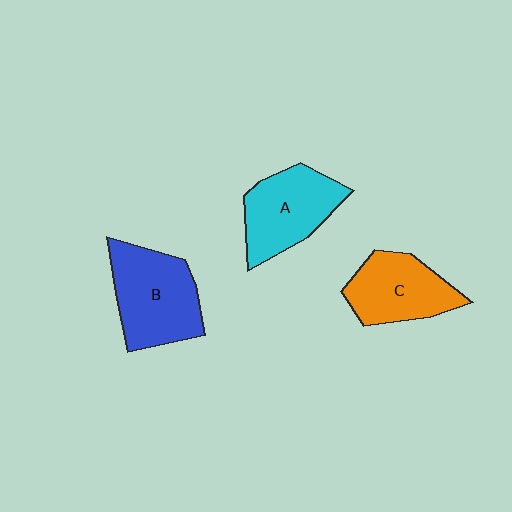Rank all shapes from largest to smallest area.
From largest to smallest: B (blue), A (cyan), C (orange).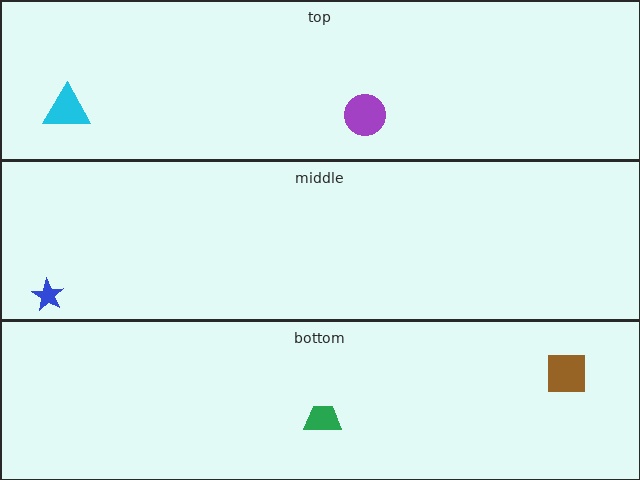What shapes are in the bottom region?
The green trapezoid, the brown square.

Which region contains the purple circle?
The top region.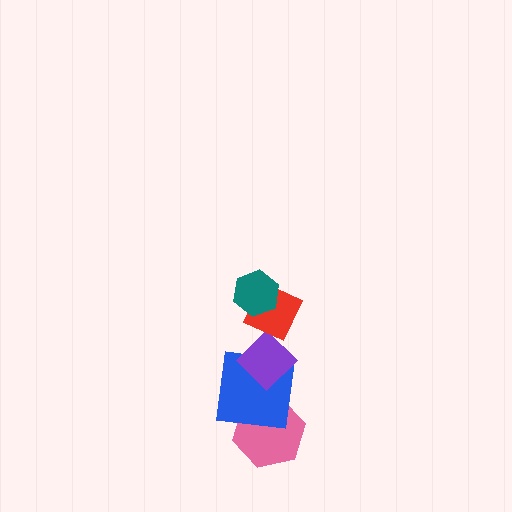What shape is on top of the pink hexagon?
The blue square is on top of the pink hexagon.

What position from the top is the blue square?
The blue square is 4th from the top.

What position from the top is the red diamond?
The red diamond is 2nd from the top.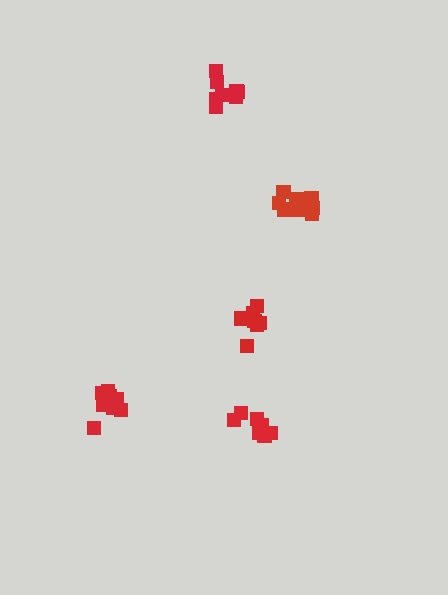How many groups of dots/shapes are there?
There are 5 groups.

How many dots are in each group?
Group 1: 12 dots, Group 2: 7 dots, Group 3: 10 dots, Group 4: 7 dots, Group 5: 8 dots (44 total).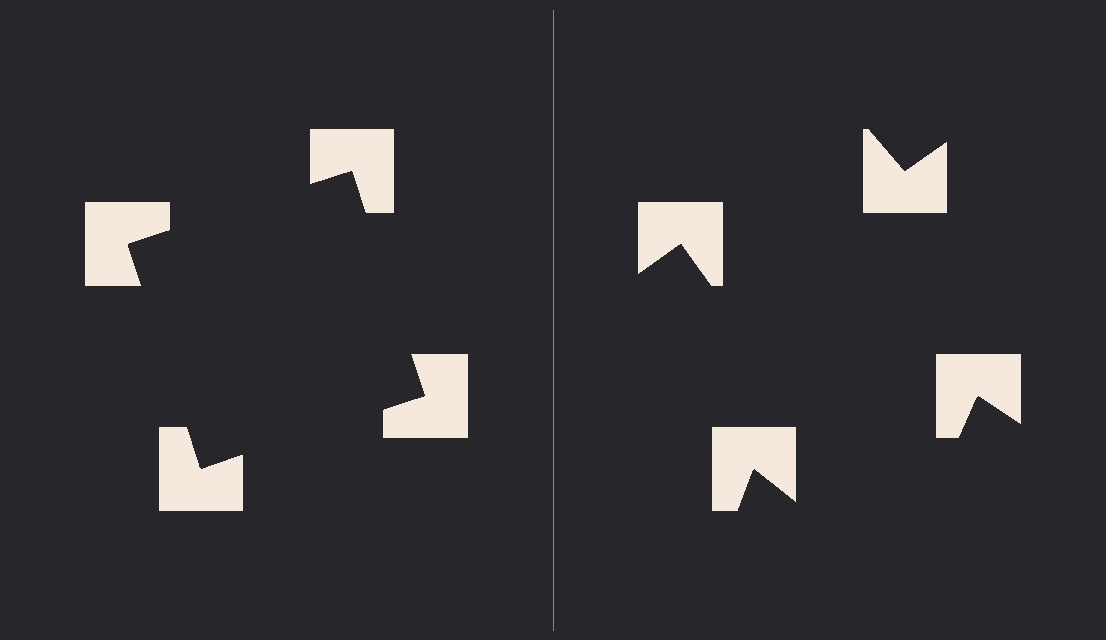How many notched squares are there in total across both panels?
8 — 4 on each side.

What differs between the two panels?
The notched squares are positioned identically on both sides; only the wedge orientations differ. On the left they align to a square; on the right they are misaligned.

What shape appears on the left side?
An illusory square.